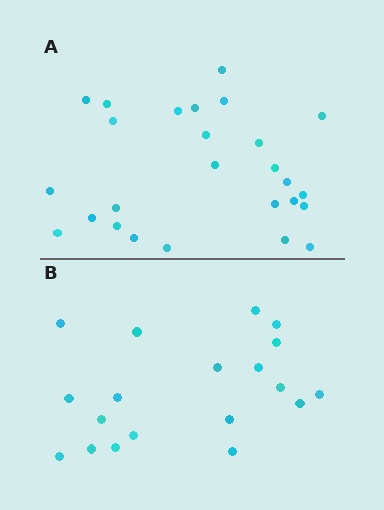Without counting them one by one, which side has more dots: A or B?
Region A (the top region) has more dots.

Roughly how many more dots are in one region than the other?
Region A has roughly 8 or so more dots than region B.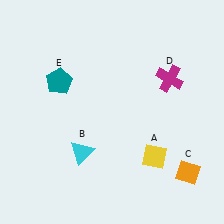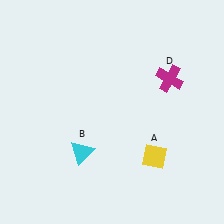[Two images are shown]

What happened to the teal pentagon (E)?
The teal pentagon (E) was removed in Image 2. It was in the top-left area of Image 1.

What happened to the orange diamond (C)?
The orange diamond (C) was removed in Image 2. It was in the bottom-right area of Image 1.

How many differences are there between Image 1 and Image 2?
There are 2 differences between the two images.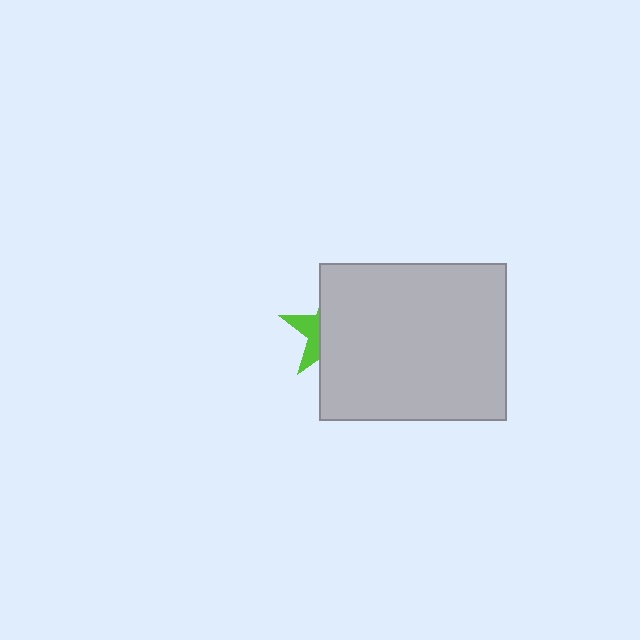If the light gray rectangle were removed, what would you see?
You would see the complete lime star.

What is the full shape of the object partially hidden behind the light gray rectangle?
The partially hidden object is a lime star.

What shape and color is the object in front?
The object in front is a light gray rectangle.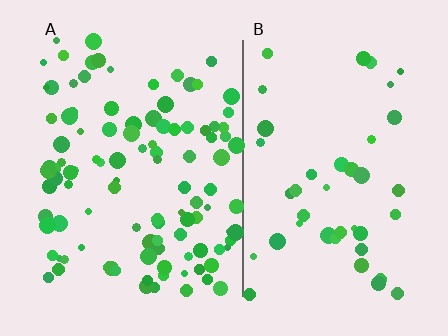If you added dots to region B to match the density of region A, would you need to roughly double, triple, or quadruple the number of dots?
Approximately triple.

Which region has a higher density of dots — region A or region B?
A (the left).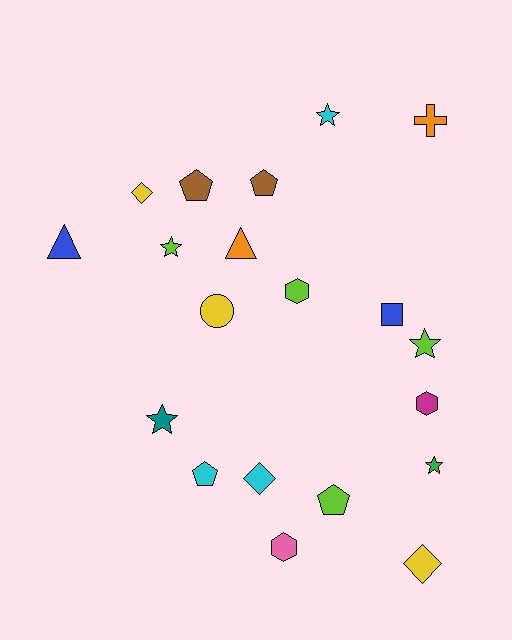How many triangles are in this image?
There are 2 triangles.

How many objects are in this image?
There are 20 objects.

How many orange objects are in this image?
There are 2 orange objects.